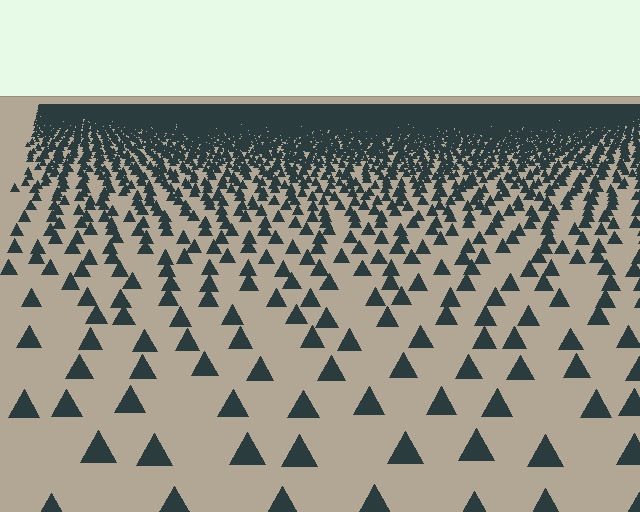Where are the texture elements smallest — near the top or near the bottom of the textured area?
Near the top.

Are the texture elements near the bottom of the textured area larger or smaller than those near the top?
Larger. Near the bottom, elements are closer to the viewer and appear at a bigger on-screen size.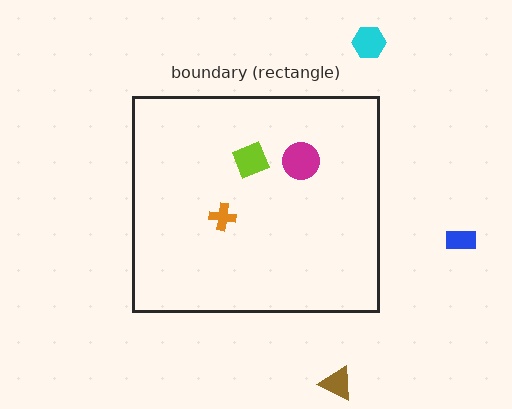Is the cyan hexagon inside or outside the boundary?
Outside.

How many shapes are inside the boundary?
3 inside, 3 outside.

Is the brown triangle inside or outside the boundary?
Outside.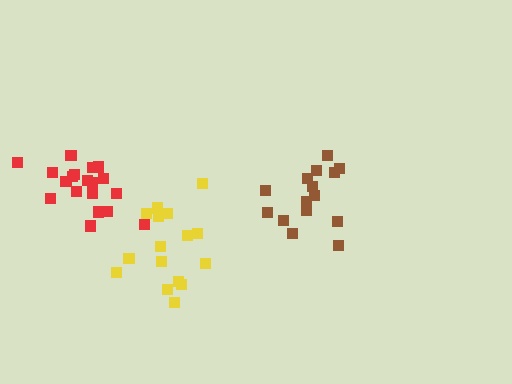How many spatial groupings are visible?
There are 3 spatial groupings.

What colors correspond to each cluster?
The clusters are colored: brown, yellow, red.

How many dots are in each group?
Group 1: 15 dots, Group 2: 16 dots, Group 3: 19 dots (50 total).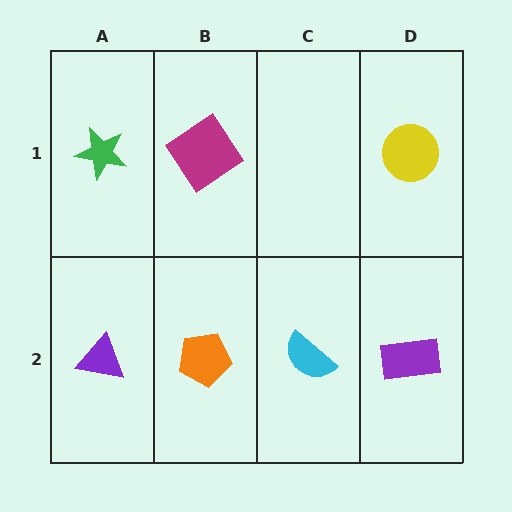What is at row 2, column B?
An orange pentagon.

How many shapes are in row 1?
3 shapes.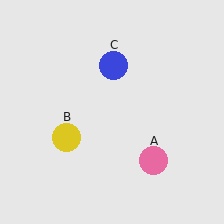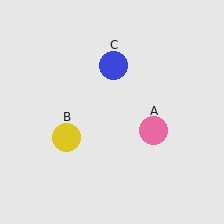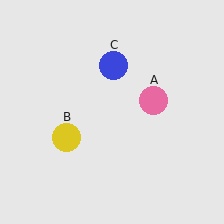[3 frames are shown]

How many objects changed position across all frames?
1 object changed position: pink circle (object A).